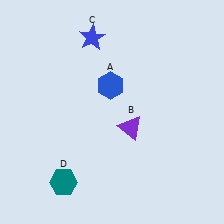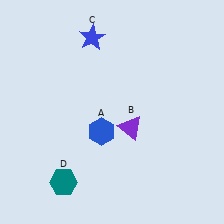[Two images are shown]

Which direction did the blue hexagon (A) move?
The blue hexagon (A) moved down.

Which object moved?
The blue hexagon (A) moved down.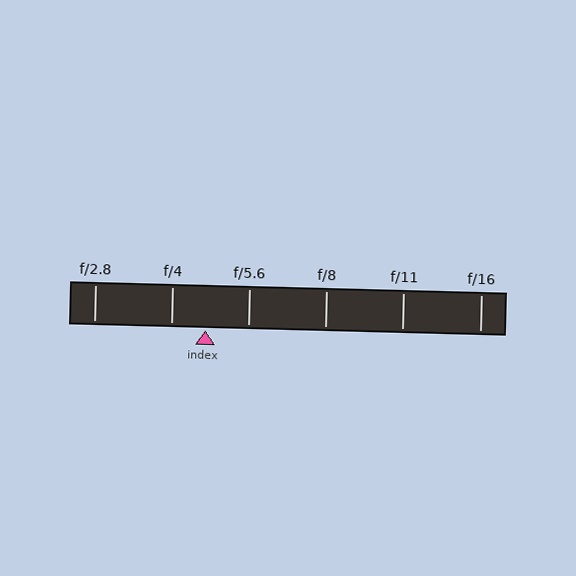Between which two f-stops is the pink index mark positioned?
The index mark is between f/4 and f/5.6.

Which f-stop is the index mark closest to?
The index mark is closest to f/4.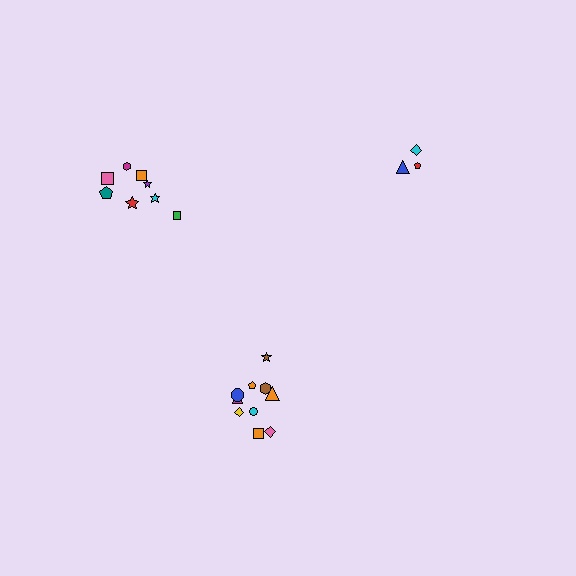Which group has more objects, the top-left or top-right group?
The top-left group.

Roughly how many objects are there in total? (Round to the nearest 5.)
Roughly 20 objects in total.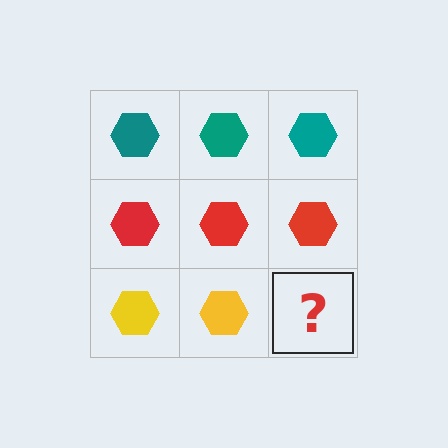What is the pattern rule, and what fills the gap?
The rule is that each row has a consistent color. The gap should be filled with a yellow hexagon.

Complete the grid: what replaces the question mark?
The question mark should be replaced with a yellow hexagon.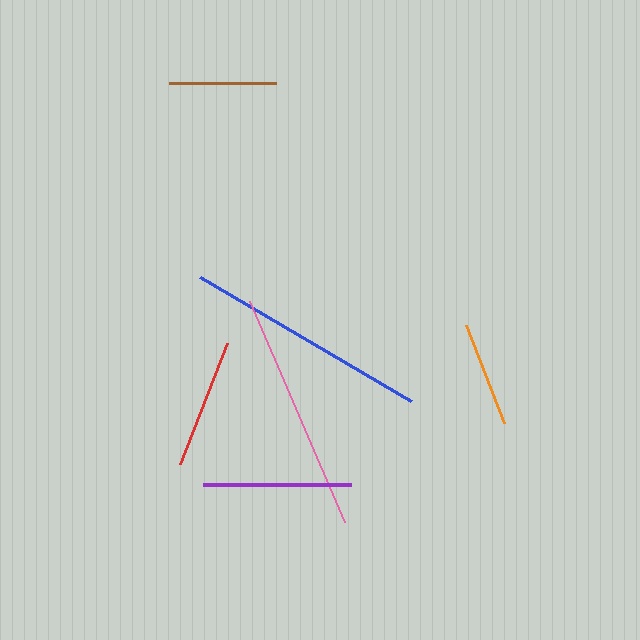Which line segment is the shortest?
The orange line is the shortest at approximately 105 pixels.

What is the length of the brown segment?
The brown segment is approximately 108 pixels long.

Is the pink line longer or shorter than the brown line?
The pink line is longer than the brown line.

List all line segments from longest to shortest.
From longest to shortest: blue, pink, purple, red, brown, orange.